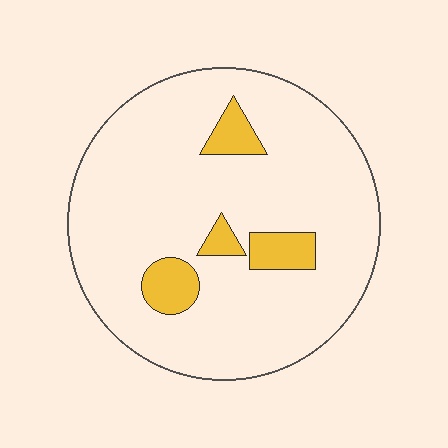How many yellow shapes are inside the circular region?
4.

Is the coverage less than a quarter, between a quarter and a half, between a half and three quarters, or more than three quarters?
Less than a quarter.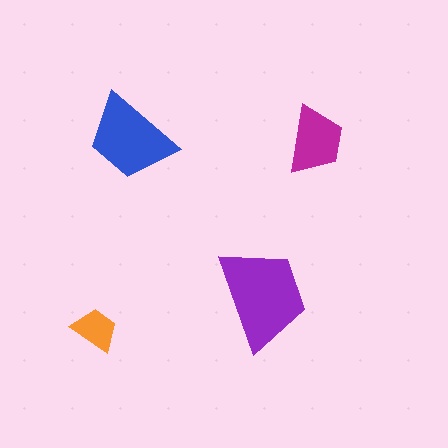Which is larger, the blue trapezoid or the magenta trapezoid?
The blue one.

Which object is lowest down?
The orange trapezoid is bottommost.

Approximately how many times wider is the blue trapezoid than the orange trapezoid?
About 2 times wider.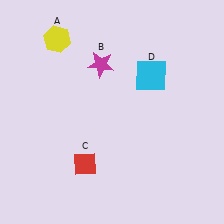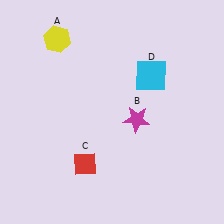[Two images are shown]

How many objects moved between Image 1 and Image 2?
1 object moved between the two images.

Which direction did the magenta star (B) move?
The magenta star (B) moved down.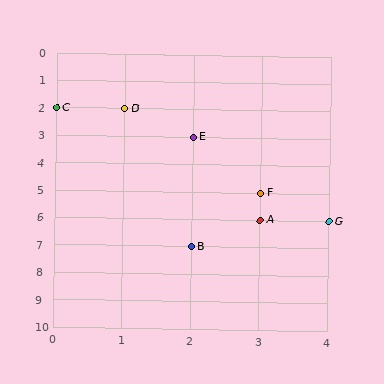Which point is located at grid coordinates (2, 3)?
Point E is at (2, 3).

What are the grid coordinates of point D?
Point D is at grid coordinates (1, 2).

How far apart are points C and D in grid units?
Points C and D are 1 column apart.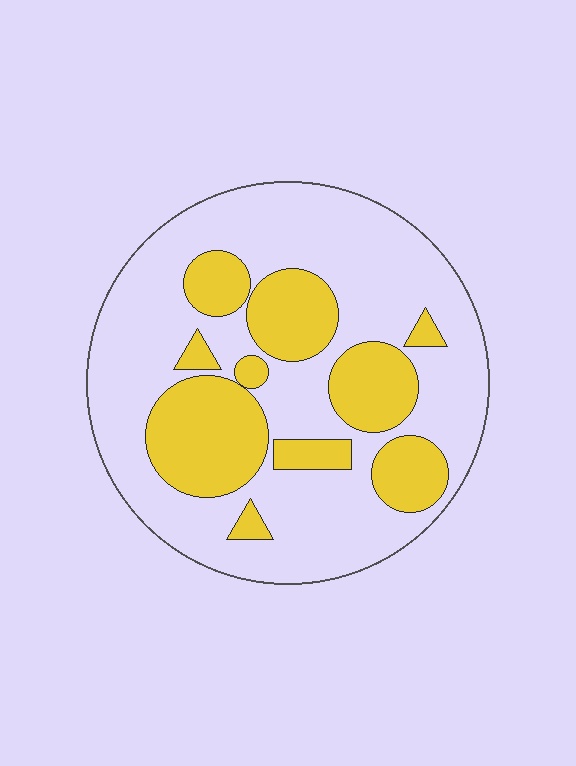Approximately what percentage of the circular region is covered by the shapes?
Approximately 30%.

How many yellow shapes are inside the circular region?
10.